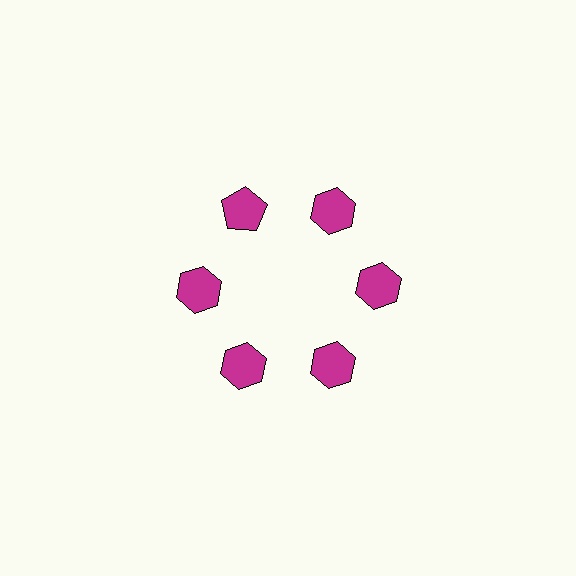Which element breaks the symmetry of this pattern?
The magenta pentagon at roughly the 11 o'clock position breaks the symmetry. All other shapes are magenta hexagons.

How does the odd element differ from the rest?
It has a different shape: pentagon instead of hexagon.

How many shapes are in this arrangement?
There are 6 shapes arranged in a ring pattern.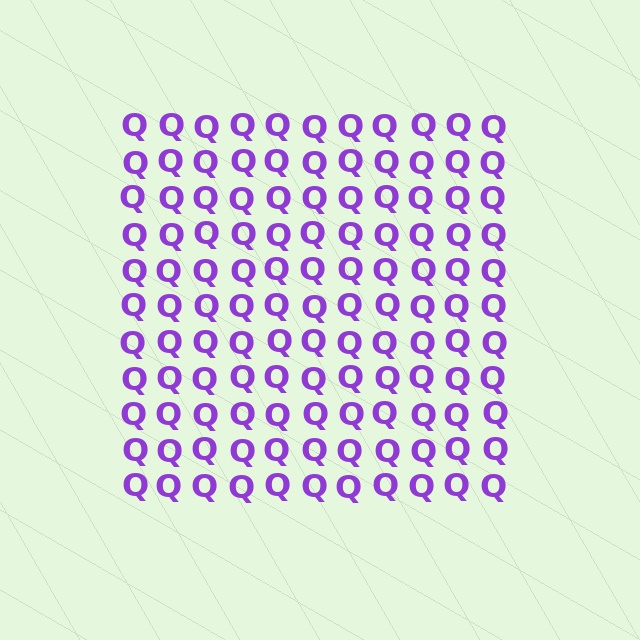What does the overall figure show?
The overall figure shows a square.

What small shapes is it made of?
It is made of small letter Q's.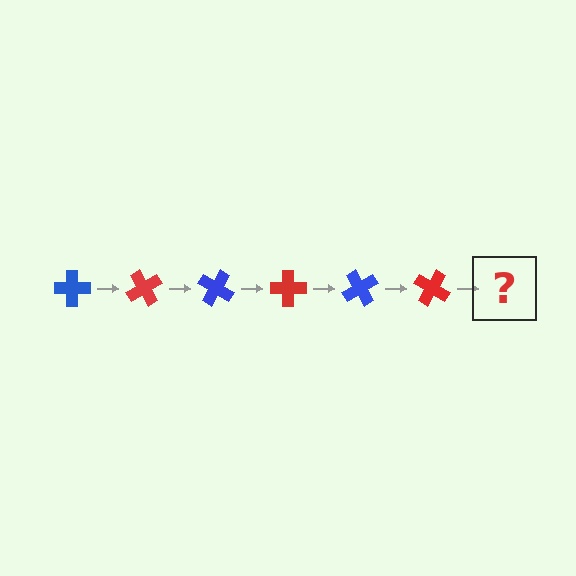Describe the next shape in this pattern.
It should be a blue cross, rotated 360 degrees from the start.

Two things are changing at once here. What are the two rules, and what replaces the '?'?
The two rules are that it rotates 60 degrees each step and the color cycles through blue and red. The '?' should be a blue cross, rotated 360 degrees from the start.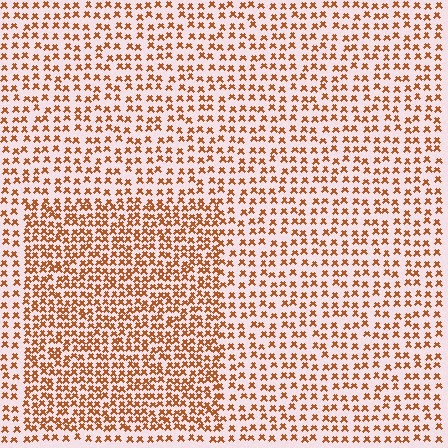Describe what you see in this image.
The image contains small brown elements arranged at two different densities. A rectangle-shaped region is visible where the elements are more densely packed than the surrounding area.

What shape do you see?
I see a rectangle.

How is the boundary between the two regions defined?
The boundary is defined by a change in element density (approximately 1.7x ratio). All elements are the same color, size, and shape.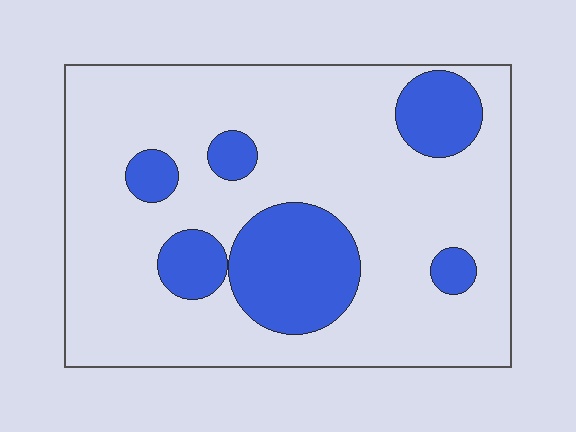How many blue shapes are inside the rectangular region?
6.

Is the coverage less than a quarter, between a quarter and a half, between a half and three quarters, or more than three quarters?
Less than a quarter.